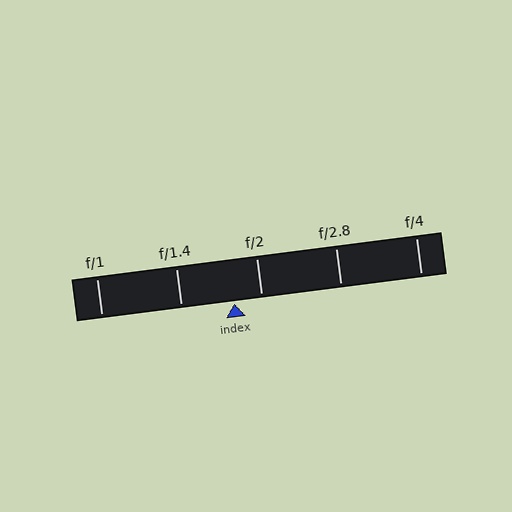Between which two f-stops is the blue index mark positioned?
The index mark is between f/1.4 and f/2.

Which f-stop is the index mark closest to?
The index mark is closest to f/2.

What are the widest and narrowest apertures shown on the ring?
The widest aperture shown is f/1 and the narrowest is f/4.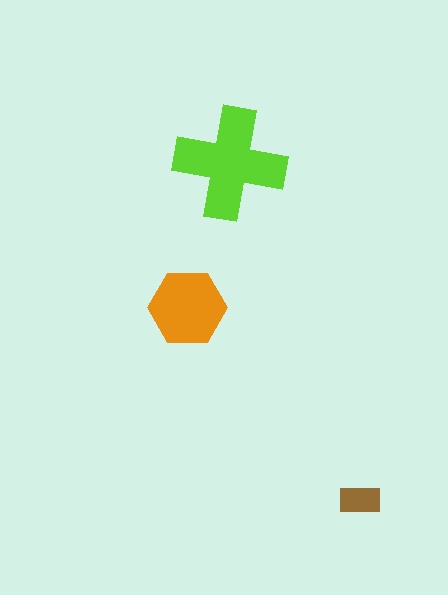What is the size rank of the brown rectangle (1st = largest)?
3rd.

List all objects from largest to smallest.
The lime cross, the orange hexagon, the brown rectangle.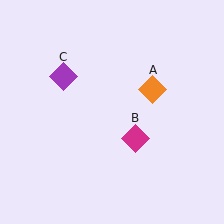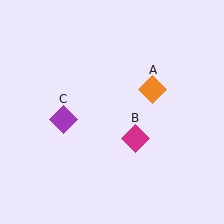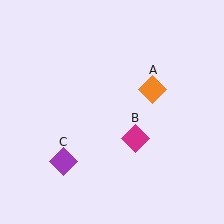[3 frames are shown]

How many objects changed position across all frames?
1 object changed position: purple diamond (object C).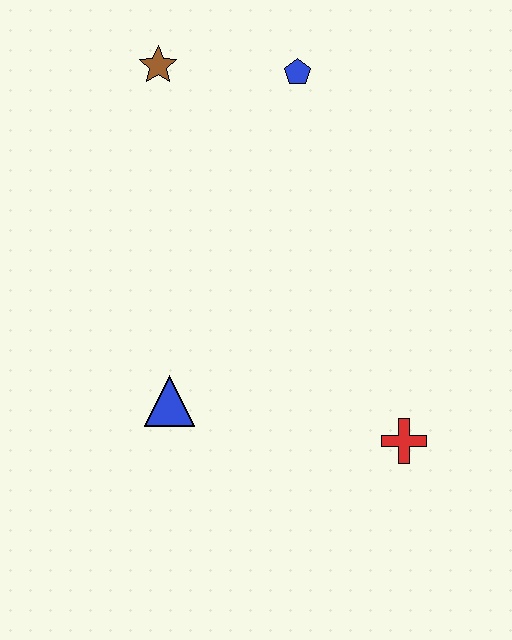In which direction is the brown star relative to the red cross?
The brown star is above the red cross.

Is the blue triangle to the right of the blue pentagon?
No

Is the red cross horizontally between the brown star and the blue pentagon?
No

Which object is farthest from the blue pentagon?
The red cross is farthest from the blue pentagon.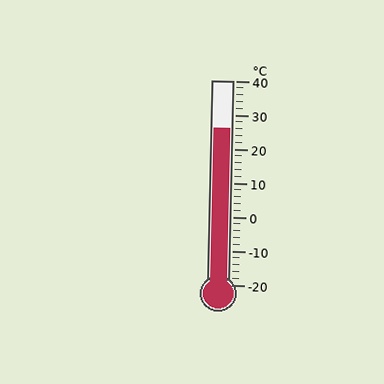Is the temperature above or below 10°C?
The temperature is above 10°C.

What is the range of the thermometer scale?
The thermometer scale ranges from -20°C to 40°C.